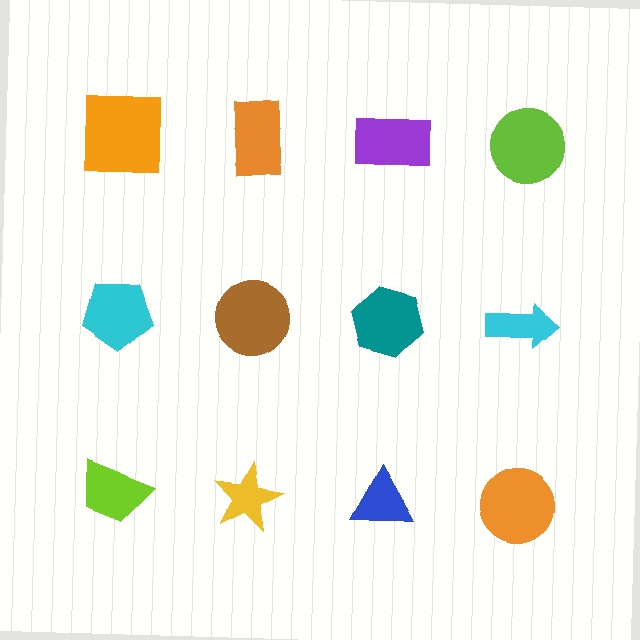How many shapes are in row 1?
4 shapes.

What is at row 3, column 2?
A yellow star.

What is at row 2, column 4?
A cyan arrow.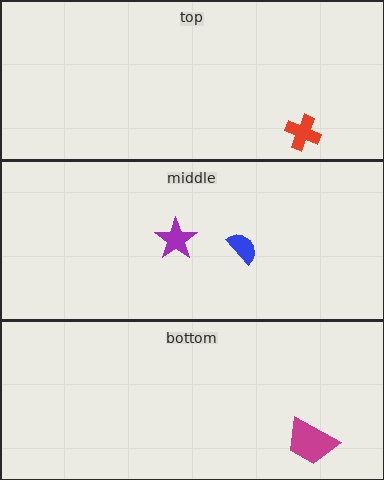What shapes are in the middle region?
The blue semicircle, the purple star.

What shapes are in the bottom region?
The magenta trapezoid.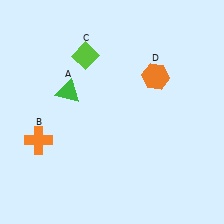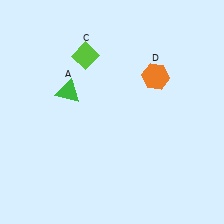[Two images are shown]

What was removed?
The orange cross (B) was removed in Image 2.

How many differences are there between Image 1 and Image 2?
There is 1 difference between the two images.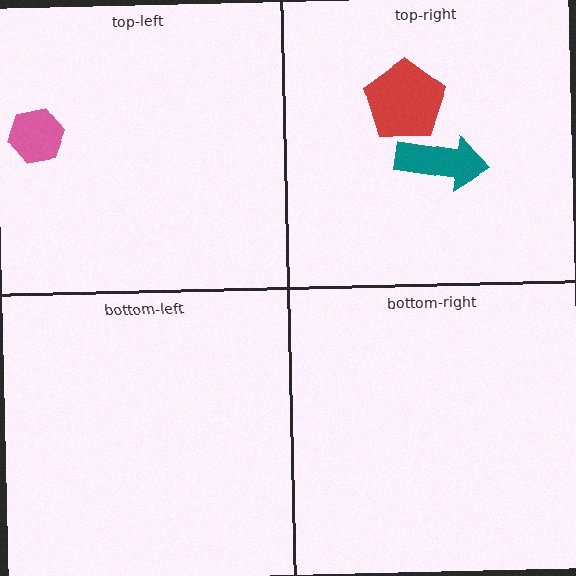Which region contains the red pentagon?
The top-right region.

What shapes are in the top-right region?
The red pentagon, the teal arrow.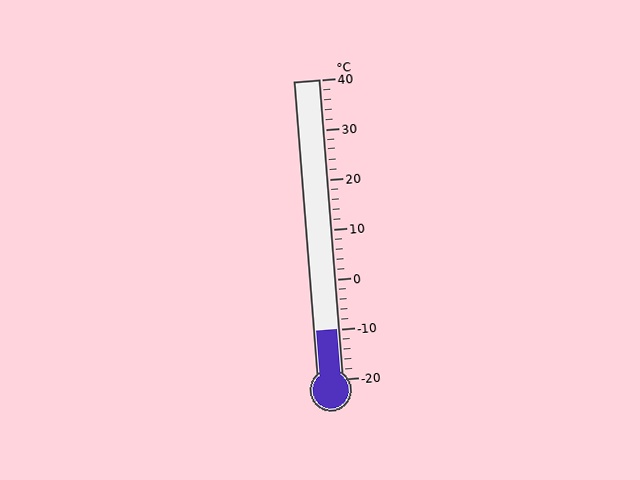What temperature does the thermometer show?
The thermometer shows approximately -10°C.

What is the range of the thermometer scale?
The thermometer scale ranges from -20°C to 40°C.